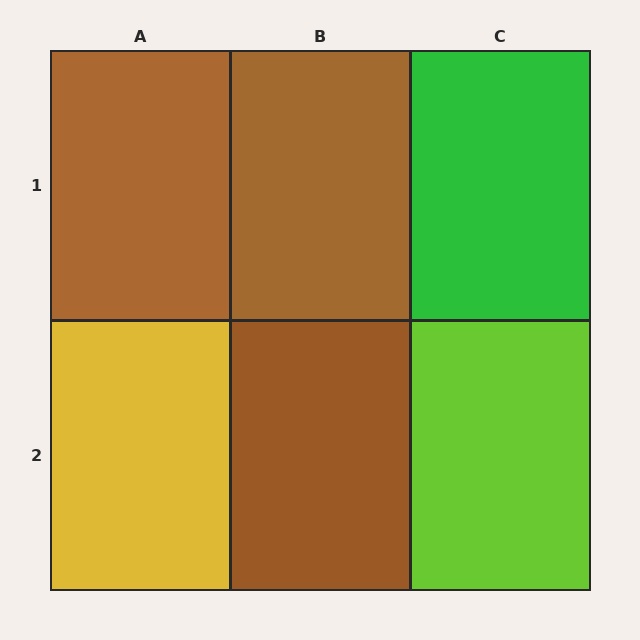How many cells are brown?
3 cells are brown.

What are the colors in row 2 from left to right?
Yellow, brown, lime.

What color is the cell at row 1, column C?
Green.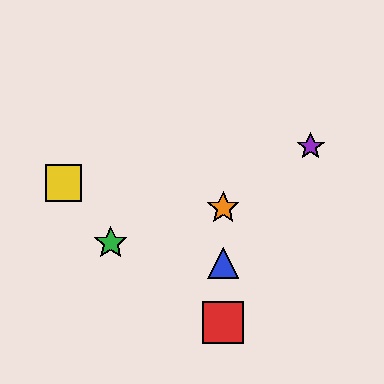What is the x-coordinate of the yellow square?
The yellow square is at x≈63.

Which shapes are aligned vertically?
The red square, the blue triangle, the orange star are aligned vertically.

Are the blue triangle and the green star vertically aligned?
No, the blue triangle is at x≈223 and the green star is at x≈111.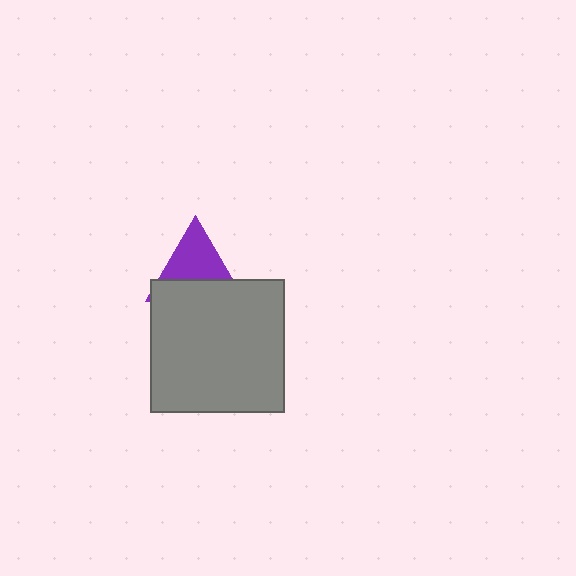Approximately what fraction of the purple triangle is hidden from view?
Roughly 44% of the purple triangle is hidden behind the gray square.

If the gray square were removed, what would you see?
You would see the complete purple triangle.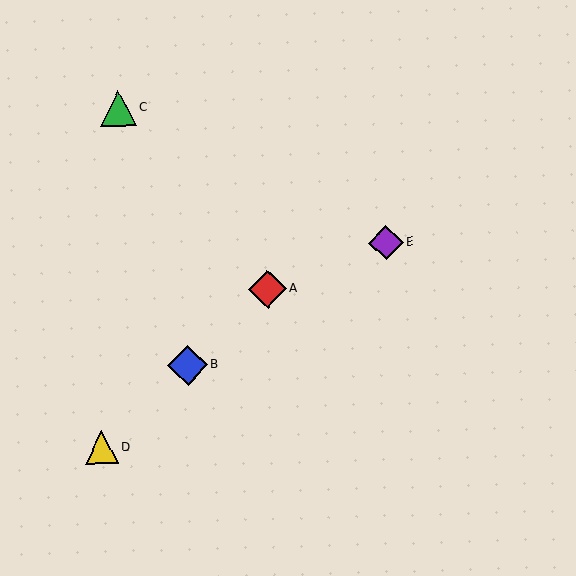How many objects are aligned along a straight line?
3 objects (A, B, D) are aligned along a straight line.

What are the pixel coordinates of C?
Object C is at (118, 108).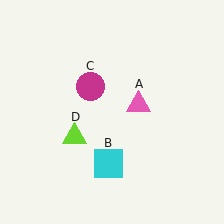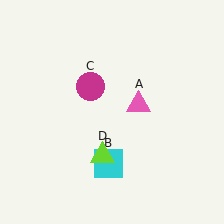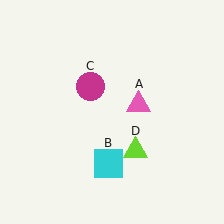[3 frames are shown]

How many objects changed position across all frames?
1 object changed position: lime triangle (object D).